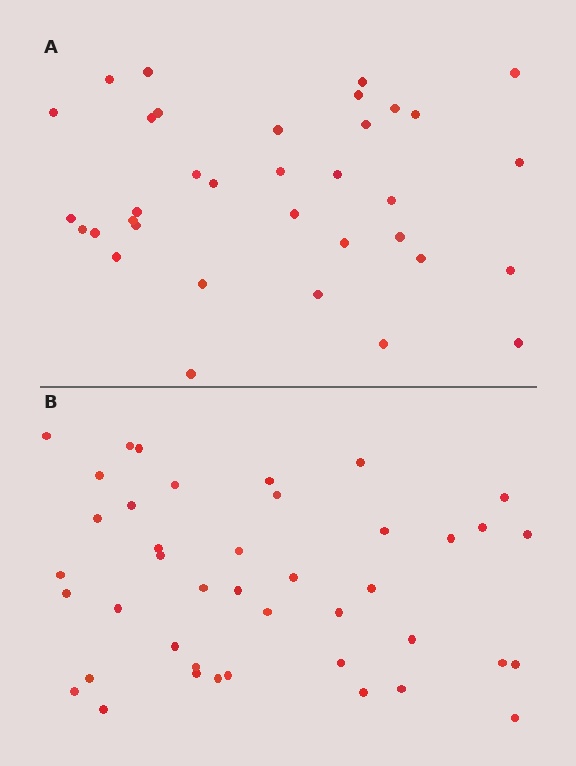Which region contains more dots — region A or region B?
Region B (the bottom region) has more dots.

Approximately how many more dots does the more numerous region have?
Region B has roughly 8 or so more dots than region A.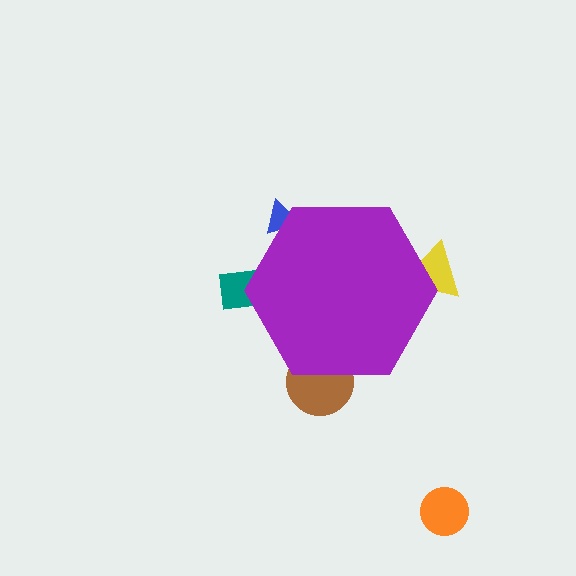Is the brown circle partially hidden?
Yes, the brown circle is partially hidden behind the purple hexagon.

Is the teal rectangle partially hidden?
Yes, the teal rectangle is partially hidden behind the purple hexagon.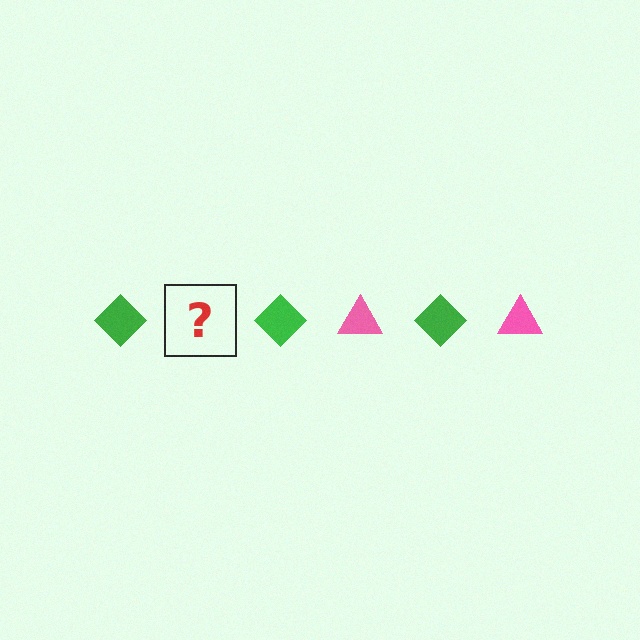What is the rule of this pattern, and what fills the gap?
The rule is that the pattern alternates between green diamond and pink triangle. The gap should be filled with a pink triangle.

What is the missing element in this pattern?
The missing element is a pink triangle.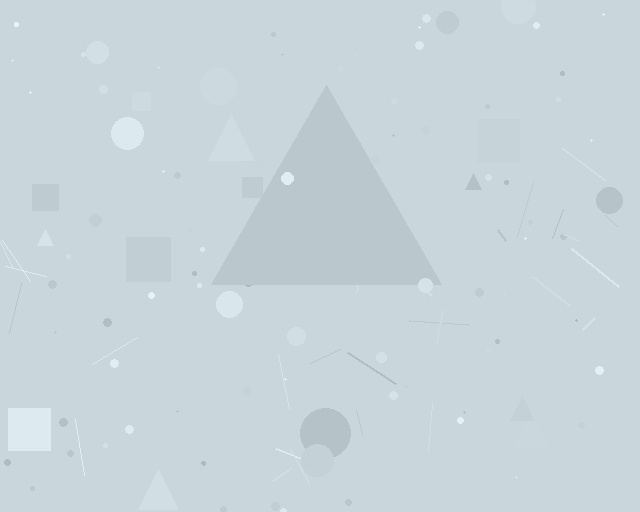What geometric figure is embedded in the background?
A triangle is embedded in the background.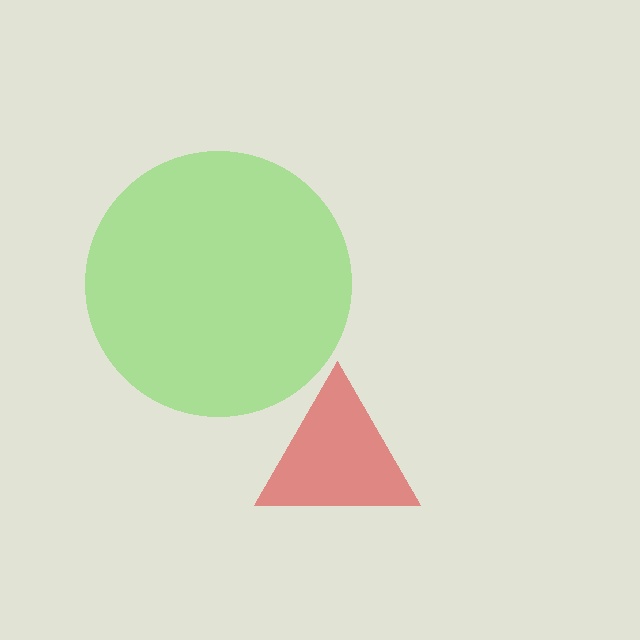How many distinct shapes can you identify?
There are 2 distinct shapes: a red triangle, a lime circle.